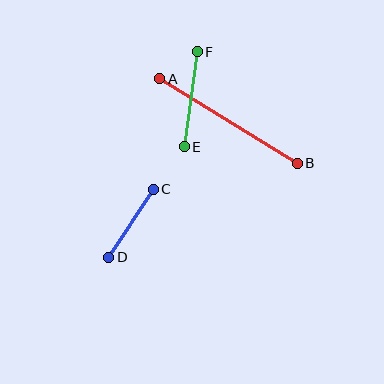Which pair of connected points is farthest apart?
Points A and B are farthest apart.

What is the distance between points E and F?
The distance is approximately 96 pixels.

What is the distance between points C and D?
The distance is approximately 81 pixels.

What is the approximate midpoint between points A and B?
The midpoint is at approximately (228, 121) pixels.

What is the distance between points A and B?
The distance is approximately 161 pixels.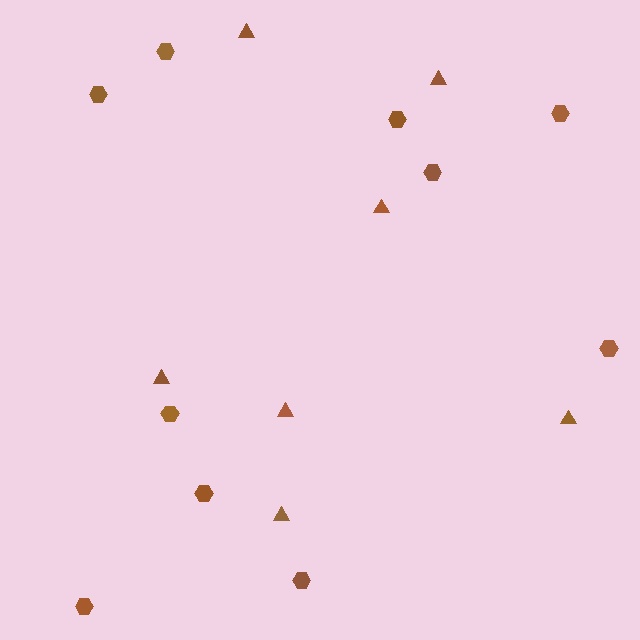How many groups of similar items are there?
There are 2 groups: one group of hexagons (10) and one group of triangles (7).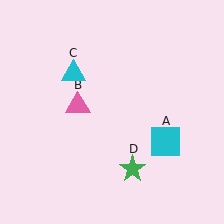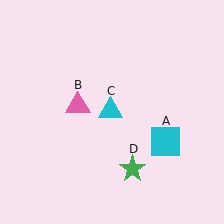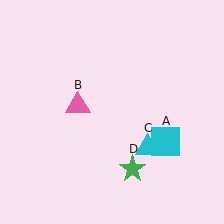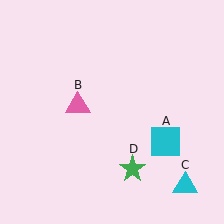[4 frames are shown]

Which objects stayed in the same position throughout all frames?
Cyan square (object A) and pink triangle (object B) and green star (object D) remained stationary.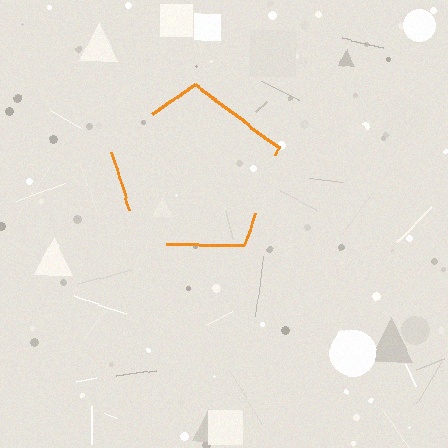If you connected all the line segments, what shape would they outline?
They would outline a pentagon.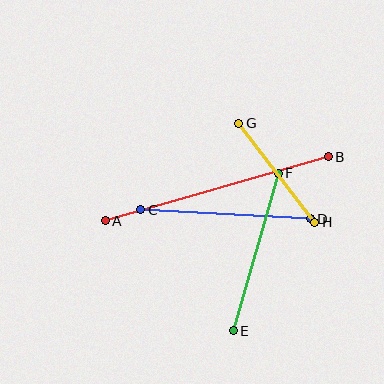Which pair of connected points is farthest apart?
Points A and B are farthest apart.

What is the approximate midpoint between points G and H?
The midpoint is at approximately (277, 173) pixels.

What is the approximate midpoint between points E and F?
The midpoint is at approximately (256, 252) pixels.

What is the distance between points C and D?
The distance is approximately 170 pixels.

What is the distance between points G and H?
The distance is approximately 125 pixels.